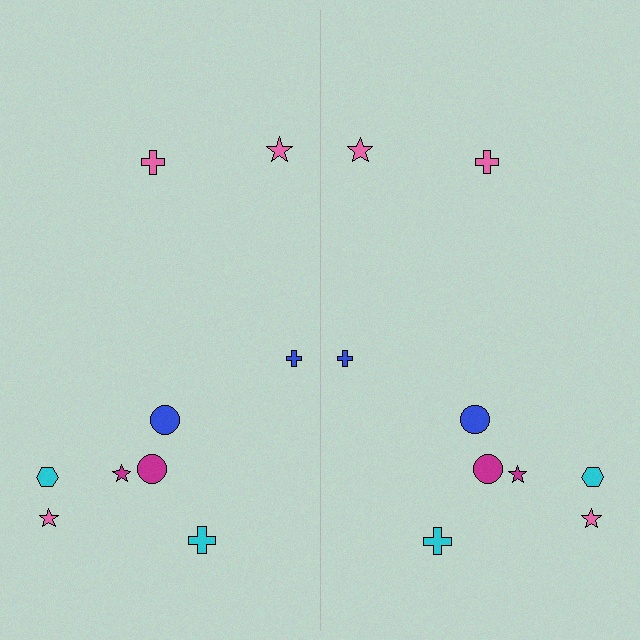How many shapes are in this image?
There are 18 shapes in this image.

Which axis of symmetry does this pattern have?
The pattern has a vertical axis of symmetry running through the center of the image.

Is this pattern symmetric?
Yes, this pattern has bilateral (reflection) symmetry.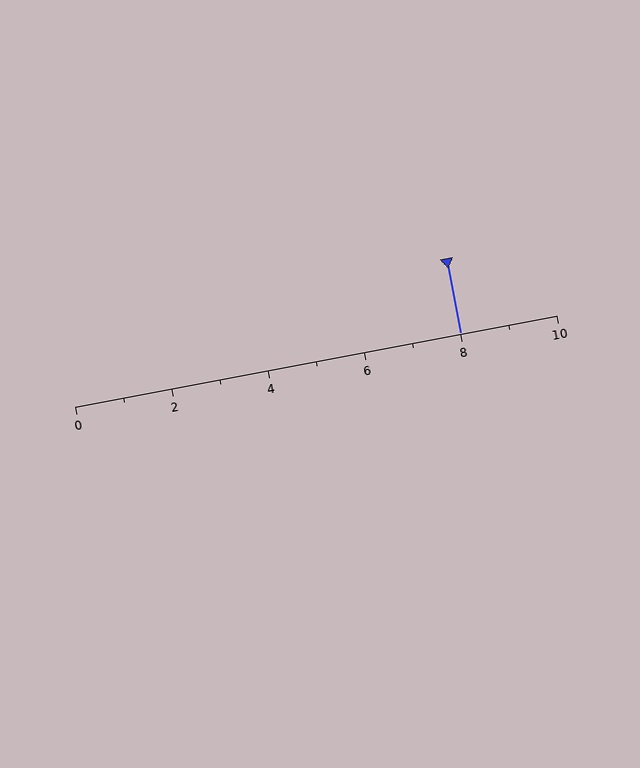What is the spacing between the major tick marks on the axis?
The major ticks are spaced 2 apart.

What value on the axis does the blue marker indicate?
The marker indicates approximately 8.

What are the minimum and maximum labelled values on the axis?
The axis runs from 0 to 10.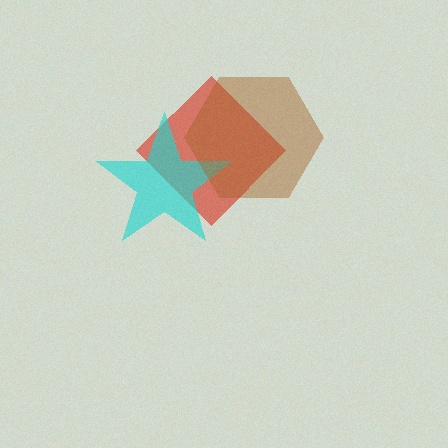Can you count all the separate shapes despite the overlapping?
Yes, there are 3 separate shapes.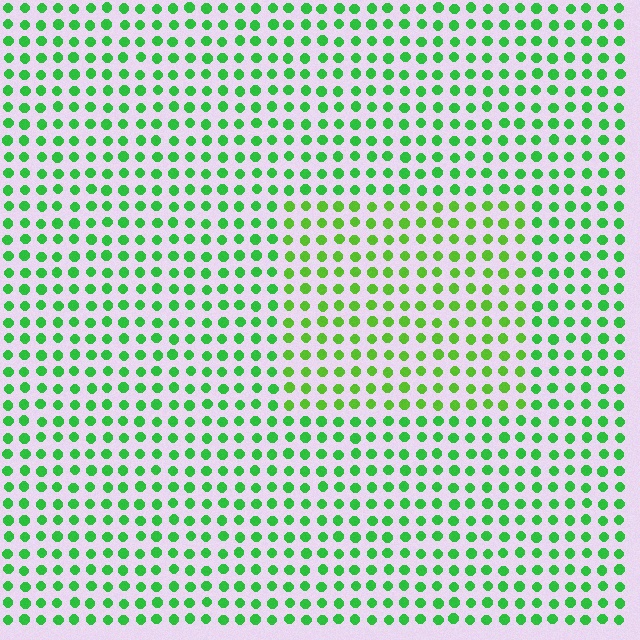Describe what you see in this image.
The image is filled with small green elements in a uniform arrangement. A rectangle-shaped region is visible where the elements are tinted to a slightly different hue, forming a subtle color boundary.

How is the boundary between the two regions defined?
The boundary is defined purely by a slight shift in hue (about 24 degrees). Spacing, size, and orientation are identical on both sides.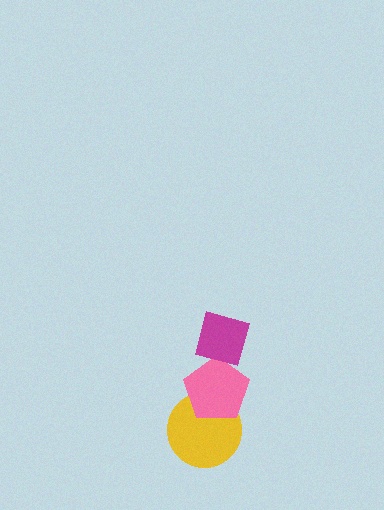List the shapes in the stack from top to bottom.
From top to bottom: the magenta diamond, the pink pentagon, the yellow circle.